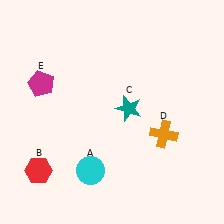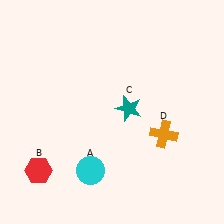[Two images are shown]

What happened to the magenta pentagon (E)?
The magenta pentagon (E) was removed in Image 2. It was in the top-left area of Image 1.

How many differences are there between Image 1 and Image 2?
There is 1 difference between the two images.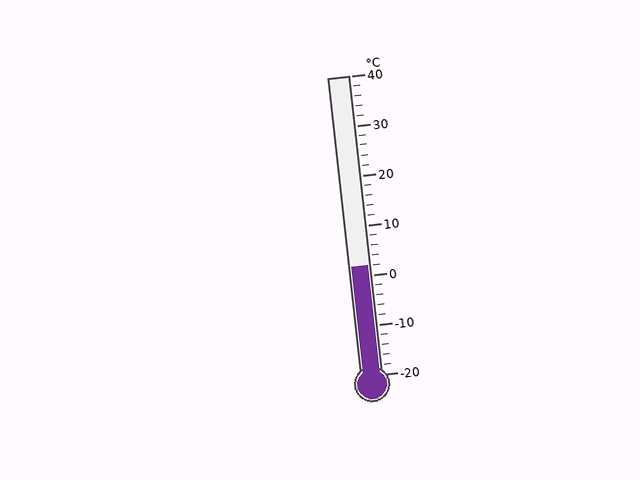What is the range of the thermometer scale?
The thermometer scale ranges from -20°C to 40°C.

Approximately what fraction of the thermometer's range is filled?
The thermometer is filled to approximately 35% of its range.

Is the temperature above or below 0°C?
The temperature is above 0°C.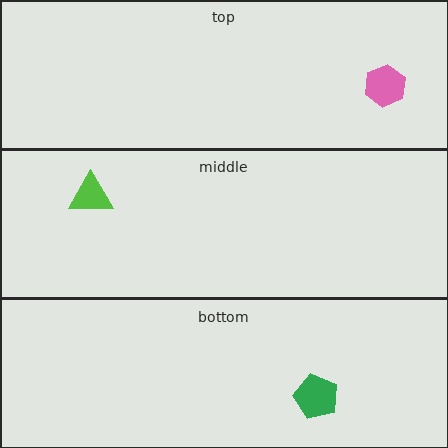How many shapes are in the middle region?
1.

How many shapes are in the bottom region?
1.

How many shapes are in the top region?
1.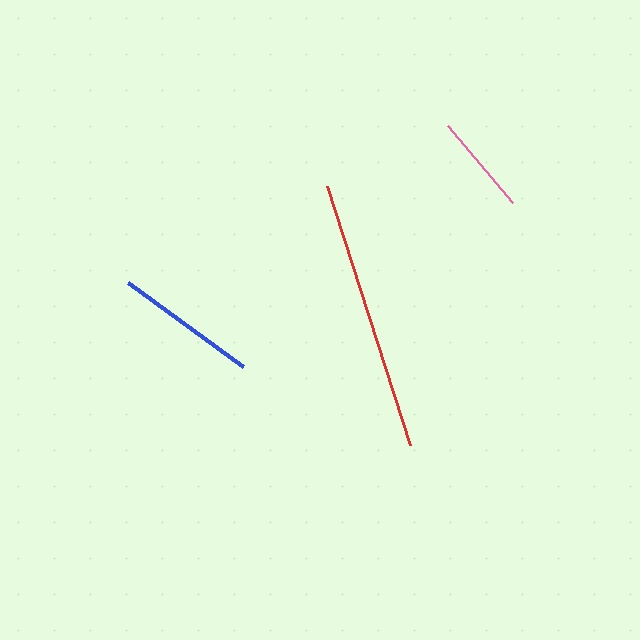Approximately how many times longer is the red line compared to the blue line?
The red line is approximately 1.9 times the length of the blue line.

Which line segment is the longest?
The red line is the longest at approximately 272 pixels.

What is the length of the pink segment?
The pink segment is approximately 101 pixels long.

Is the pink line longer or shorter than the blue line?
The blue line is longer than the pink line.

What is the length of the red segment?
The red segment is approximately 272 pixels long.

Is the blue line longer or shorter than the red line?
The red line is longer than the blue line.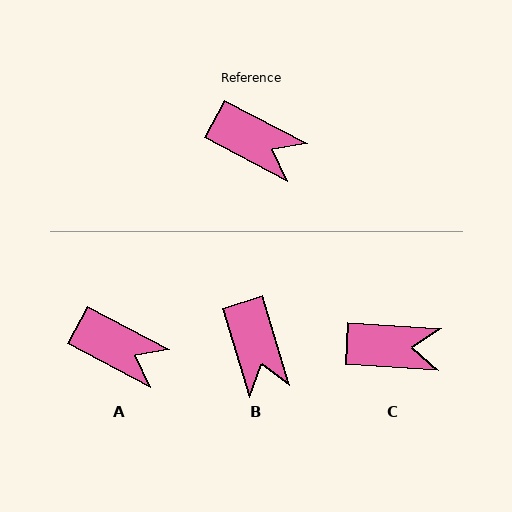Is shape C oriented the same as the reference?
No, it is off by about 24 degrees.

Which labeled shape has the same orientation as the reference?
A.